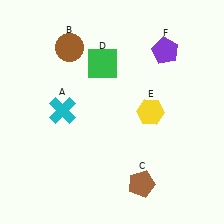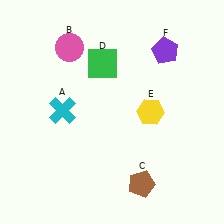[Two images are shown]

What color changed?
The circle (B) changed from brown in Image 1 to pink in Image 2.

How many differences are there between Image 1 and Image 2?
There is 1 difference between the two images.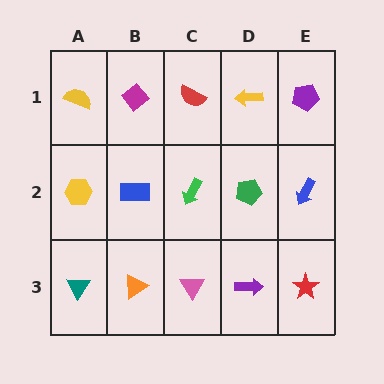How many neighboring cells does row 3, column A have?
2.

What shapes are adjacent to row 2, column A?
A yellow semicircle (row 1, column A), a teal triangle (row 3, column A), a blue rectangle (row 2, column B).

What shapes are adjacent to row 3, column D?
A green pentagon (row 2, column D), a pink triangle (row 3, column C), a red star (row 3, column E).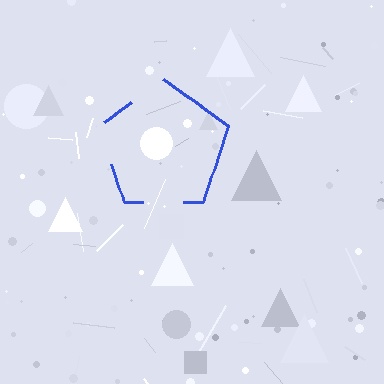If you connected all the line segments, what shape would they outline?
They would outline a pentagon.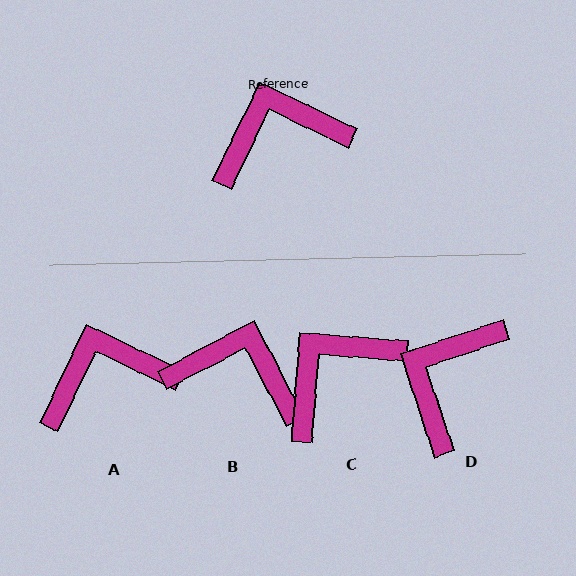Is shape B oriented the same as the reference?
No, it is off by about 37 degrees.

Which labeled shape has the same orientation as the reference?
A.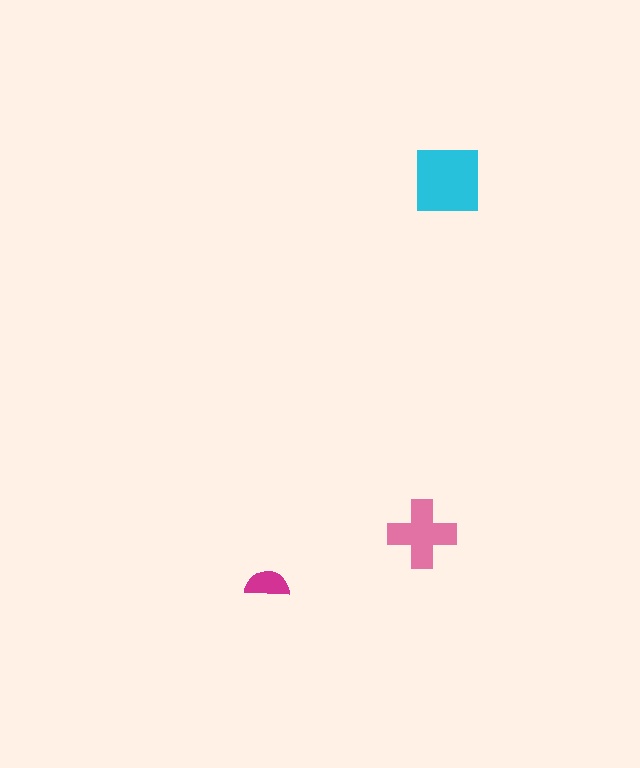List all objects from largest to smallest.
The cyan square, the pink cross, the magenta semicircle.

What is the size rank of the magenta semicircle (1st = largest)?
3rd.